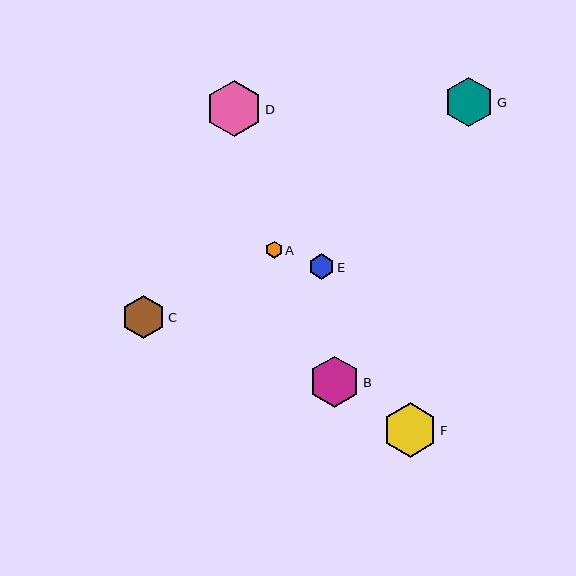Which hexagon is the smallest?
Hexagon A is the smallest with a size of approximately 17 pixels.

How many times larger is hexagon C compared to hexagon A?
Hexagon C is approximately 2.6 times the size of hexagon A.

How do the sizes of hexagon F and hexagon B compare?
Hexagon F and hexagon B are approximately the same size.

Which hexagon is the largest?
Hexagon D is the largest with a size of approximately 56 pixels.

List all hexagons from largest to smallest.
From largest to smallest: D, F, B, G, C, E, A.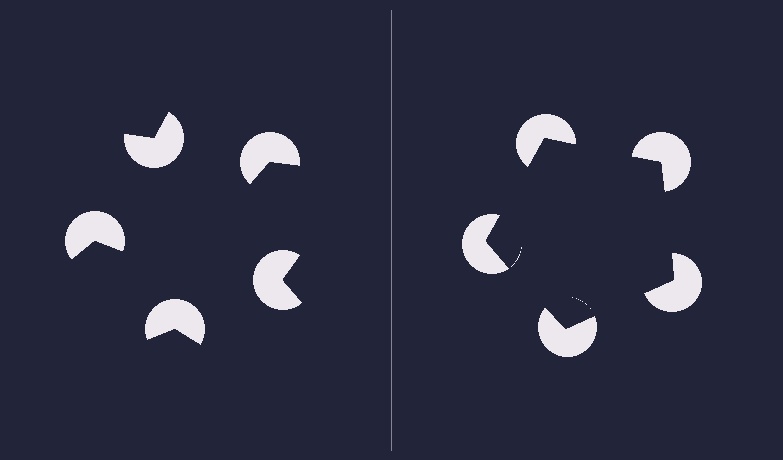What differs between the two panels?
The pac-man discs are positioned identically on both sides; only the wedge orientations differ. On the right they align to a pentagon; on the left they are misaligned.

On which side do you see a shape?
An illusory pentagon appears on the right side. On the left side the wedge cuts are rotated, so no coherent shape forms.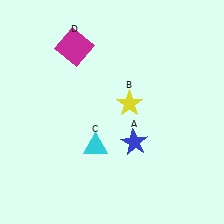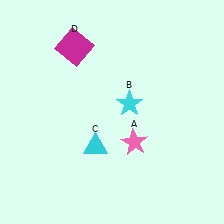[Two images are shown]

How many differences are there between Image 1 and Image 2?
There are 2 differences between the two images.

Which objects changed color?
A changed from blue to pink. B changed from yellow to cyan.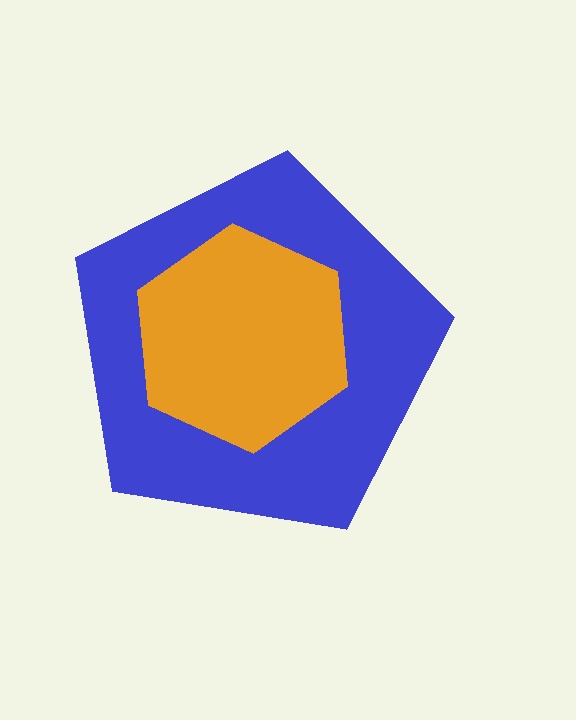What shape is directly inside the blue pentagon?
The orange hexagon.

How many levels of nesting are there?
2.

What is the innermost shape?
The orange hexagon.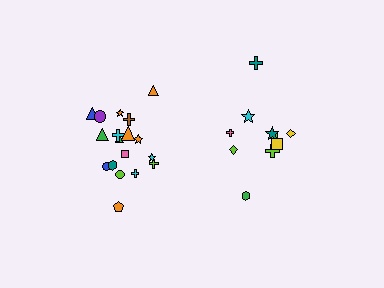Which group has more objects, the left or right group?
The left group.